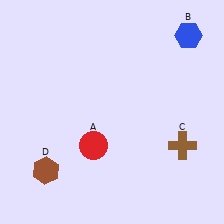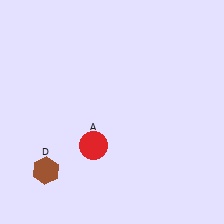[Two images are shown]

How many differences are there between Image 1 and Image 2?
There are 2 differences between the two images.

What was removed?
The blue hexagon (B), the brown cross (C) were removed in Image 2.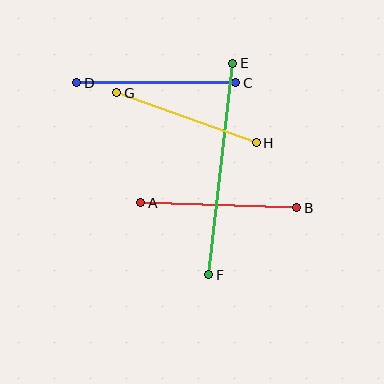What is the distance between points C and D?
The distance is approximately 159 pixels.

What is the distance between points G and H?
The distance is approximately 148 pixels.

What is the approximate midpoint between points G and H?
The midpoint is at approximately (187, 118) pixels.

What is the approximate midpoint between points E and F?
The midpoint is at approximately (221, 169) pixels.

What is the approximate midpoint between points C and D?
The midpoint is at approximately (156, 83) pixels.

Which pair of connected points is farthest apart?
Points E and F are farthest apart.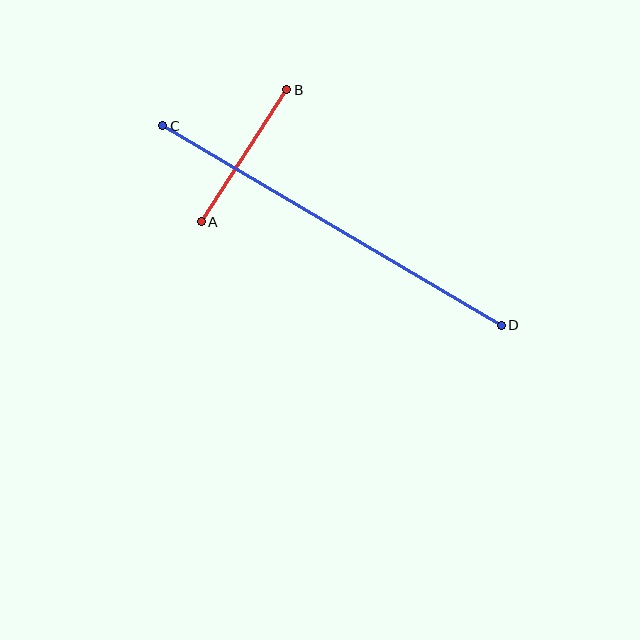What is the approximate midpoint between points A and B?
The midpoint is at approximately (244, 156) pixels.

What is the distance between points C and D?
The distance is approximately 393 pixels.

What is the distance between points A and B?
The distance is approximately 157 pixels.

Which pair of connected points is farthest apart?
Points C and D are farthest apart.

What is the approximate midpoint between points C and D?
The midpoint is at approximately (332, 226) pixels.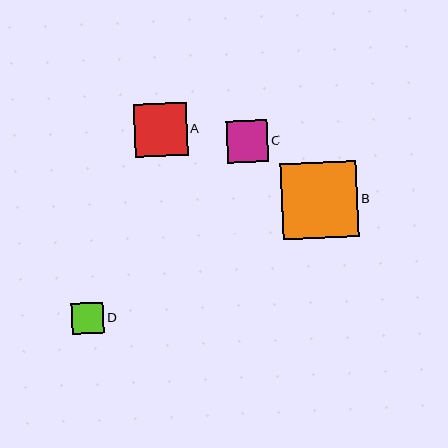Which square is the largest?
Square B is the largest with a size of approximately 76 pixels.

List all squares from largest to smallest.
From largest to smallest: B, A, C, D.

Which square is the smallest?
Square D is the smallest with a size of approximately 32 pixels.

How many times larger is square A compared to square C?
Square A is approximately 1.3 times the size of square C.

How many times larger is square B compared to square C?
Square B is approximately 1.8 times the size of square C.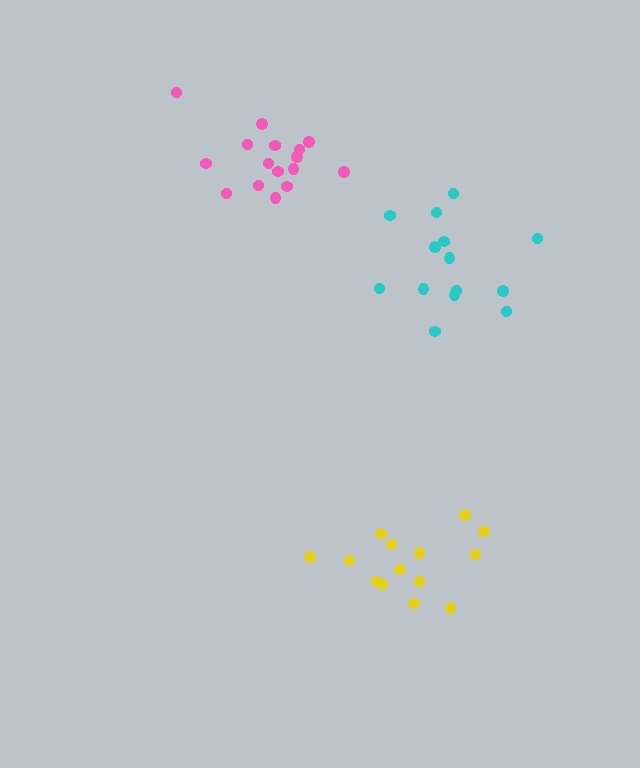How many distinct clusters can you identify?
There are 3 distinct clusters.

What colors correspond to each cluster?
The clusters are colored: pink, yellow, cyan.